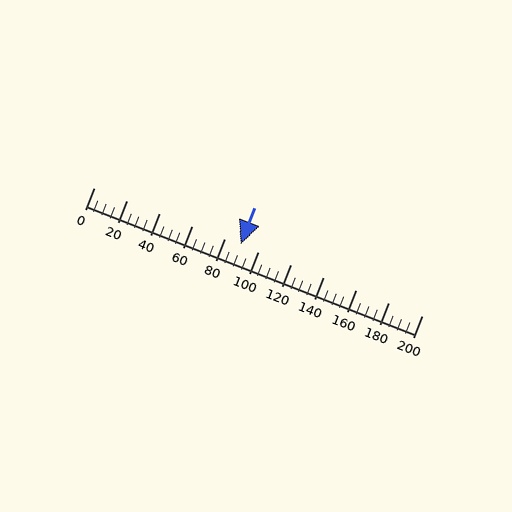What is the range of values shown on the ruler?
The ruler shows values from 0 to 200.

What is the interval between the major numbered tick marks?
The major tick marks are spaced 20 units apart.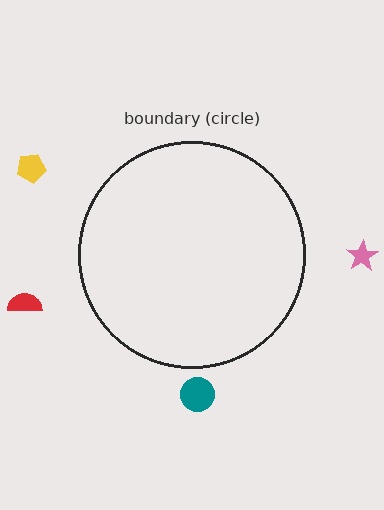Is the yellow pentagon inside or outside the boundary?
Outside.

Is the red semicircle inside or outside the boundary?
Outside.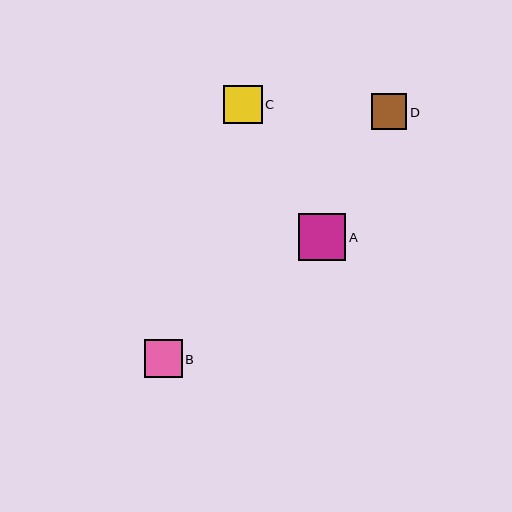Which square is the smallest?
Square D is the smallest with a size of approximately 35 pixels.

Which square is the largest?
Square A is the largest with a size of approximately 47 pixels.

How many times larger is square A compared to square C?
Square A is approximately 1.2 times the size of square C.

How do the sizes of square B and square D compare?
Square B and square D are approximately the same size.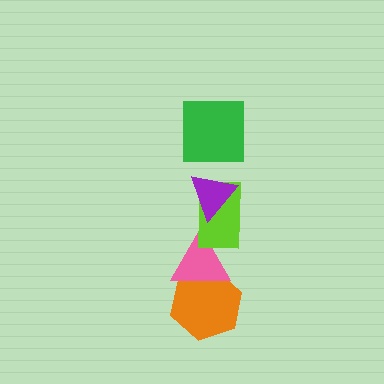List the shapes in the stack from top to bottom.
From top to bottom: the green square, the purple triangle, the lime rectangle, the pink triangle, the orange hexagon.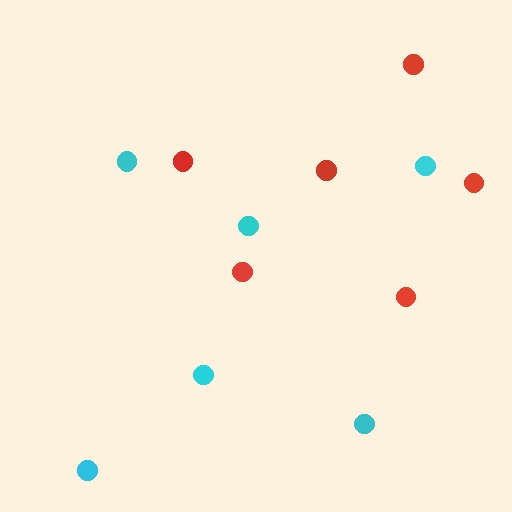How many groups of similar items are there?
There are 2 groups: one group of red circles (6) and one group of cyan circles (6).